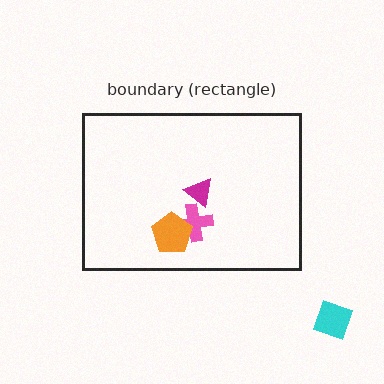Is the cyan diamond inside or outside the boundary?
Outside.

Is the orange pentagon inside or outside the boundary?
Inside.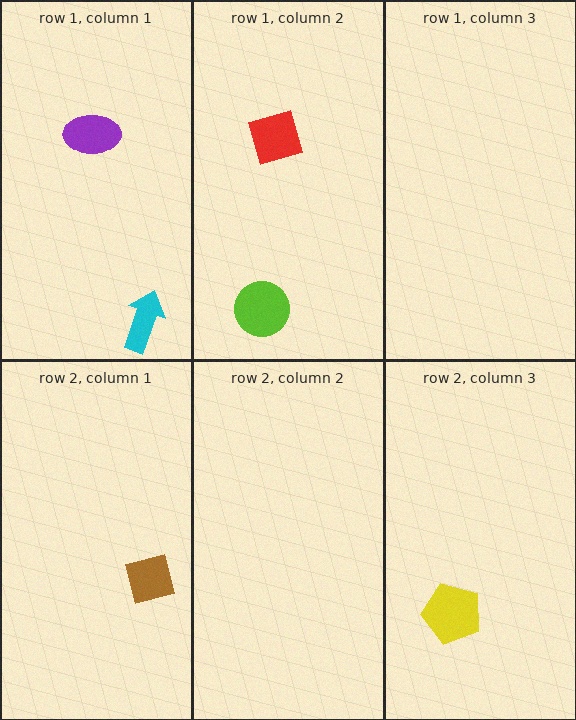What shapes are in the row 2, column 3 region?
The yellow pentagon.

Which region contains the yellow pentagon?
The row 2, column 3 region.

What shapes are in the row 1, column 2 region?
The red diamond, the lime circle.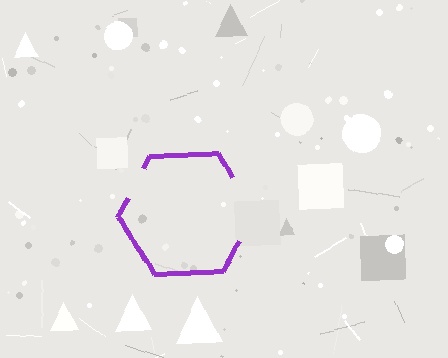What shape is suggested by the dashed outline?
The dashed outline suggests a hexagon.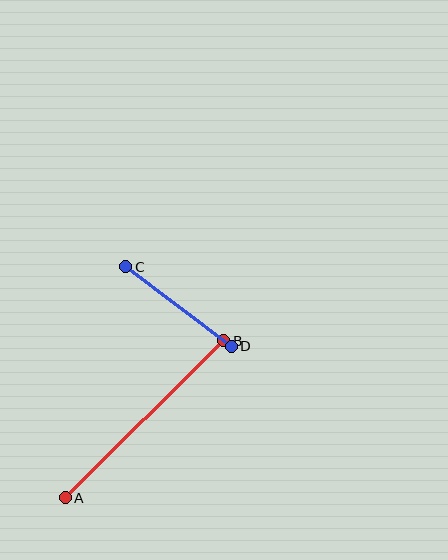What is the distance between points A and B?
The distance is approximately 223 pixels.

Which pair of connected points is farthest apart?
Points A and B are farthest apart.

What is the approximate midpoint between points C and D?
The midpoint is at approximately (178, 307) pixels.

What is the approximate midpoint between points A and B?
The midpoint is at approximately (145, 419) pixels.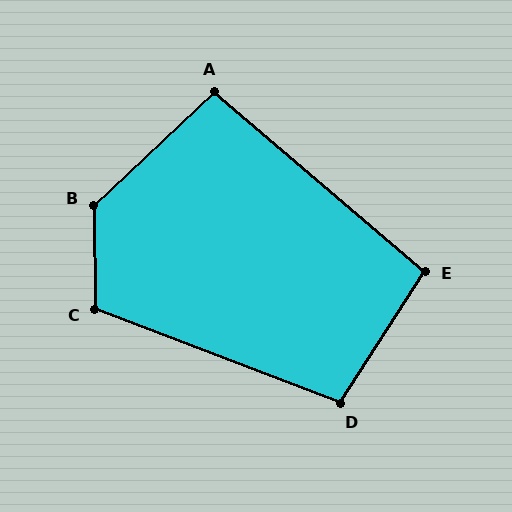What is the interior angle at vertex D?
Approximately 102 degrees (obtuse).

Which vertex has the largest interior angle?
B, at approximately 133 degrees.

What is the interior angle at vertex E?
Approximately 98 degrees (obtuse).